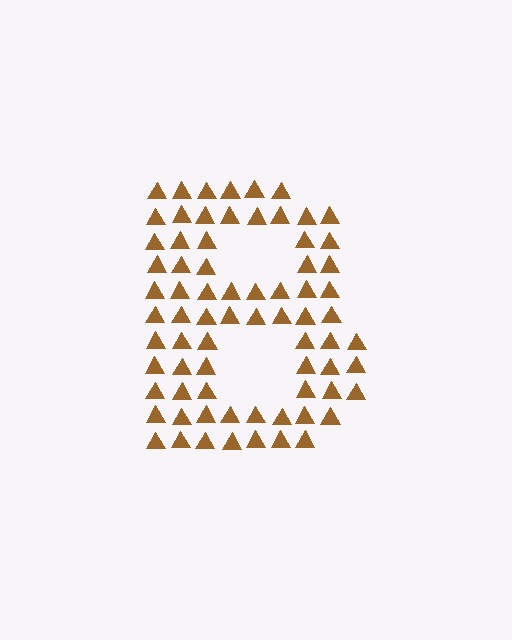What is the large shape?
The large shape is the letter B.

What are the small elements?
The small elements are triangles.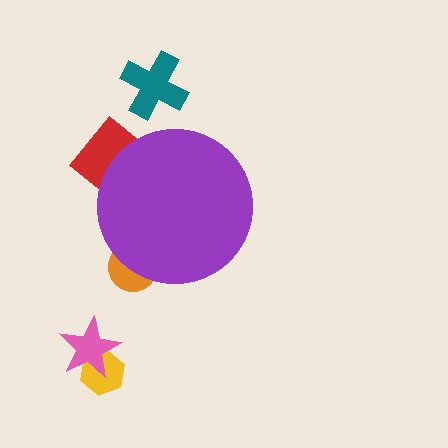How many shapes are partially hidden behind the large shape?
2 shapes are partially hidden.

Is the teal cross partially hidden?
No, the teal cross is fully visible.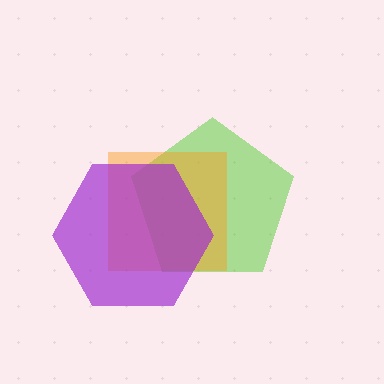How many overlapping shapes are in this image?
There are 3 overlapping shapes in the image.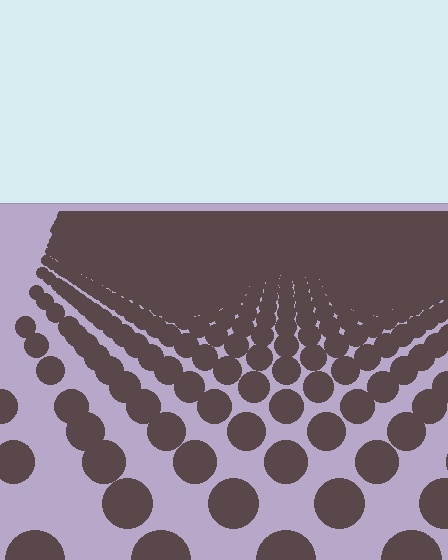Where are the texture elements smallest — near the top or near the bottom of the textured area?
Near the top.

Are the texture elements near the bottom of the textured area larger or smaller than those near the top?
Larger. Near the bottom, elements are closer to the viewer and appear at a bigger on-screen size.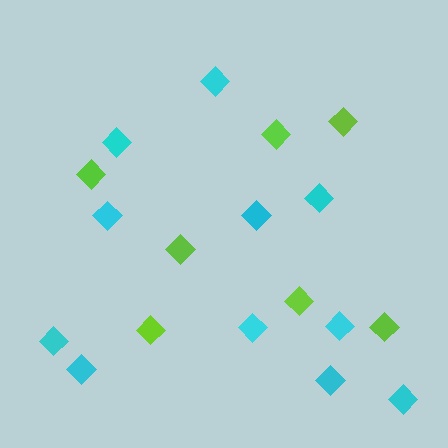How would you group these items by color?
There are 2 groups: one group of lime diamonds (7) and one group of cyan diamonds (11).